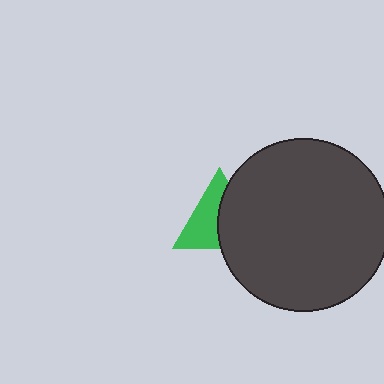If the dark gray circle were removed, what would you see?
You would see the complete green triangle.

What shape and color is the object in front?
The object in front is a dark gray circle.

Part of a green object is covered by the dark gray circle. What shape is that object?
It is a triangle.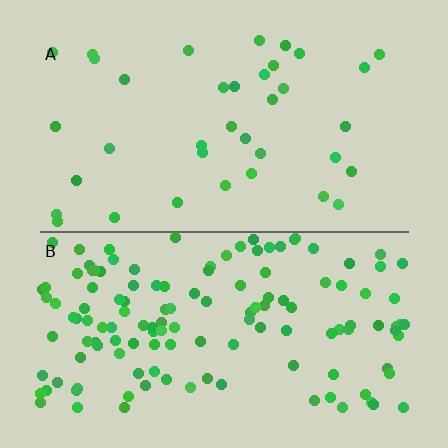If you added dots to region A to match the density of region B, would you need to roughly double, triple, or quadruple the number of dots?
Approximately quadruple.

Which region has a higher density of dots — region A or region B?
B (the bottom).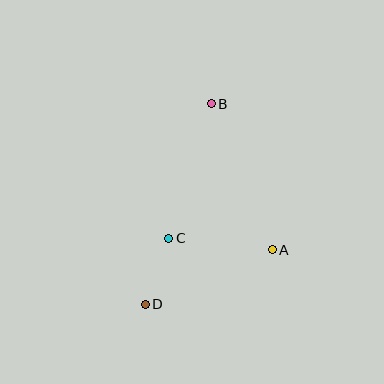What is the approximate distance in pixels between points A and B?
The distance between A and B is approximately 158 pixels.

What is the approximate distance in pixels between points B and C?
The distance between B and C is approximately 141 pixels.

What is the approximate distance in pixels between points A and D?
The distance between A and D is approximately 138 pixels.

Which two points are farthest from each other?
Points B and D are farthest from each other.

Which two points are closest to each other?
Points C and D are closest to each other.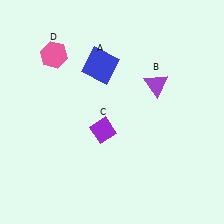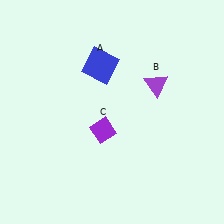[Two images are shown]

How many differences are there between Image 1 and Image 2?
There is 1 difference between the two images.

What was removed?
The pink hexagon (D) was removed in Image 2.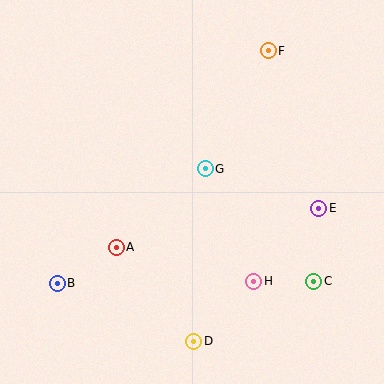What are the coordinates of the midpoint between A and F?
The midpoint between A and F is at (192, 149).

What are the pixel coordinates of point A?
Point A is at (116, 248).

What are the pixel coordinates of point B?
Point B is at (57, 283).